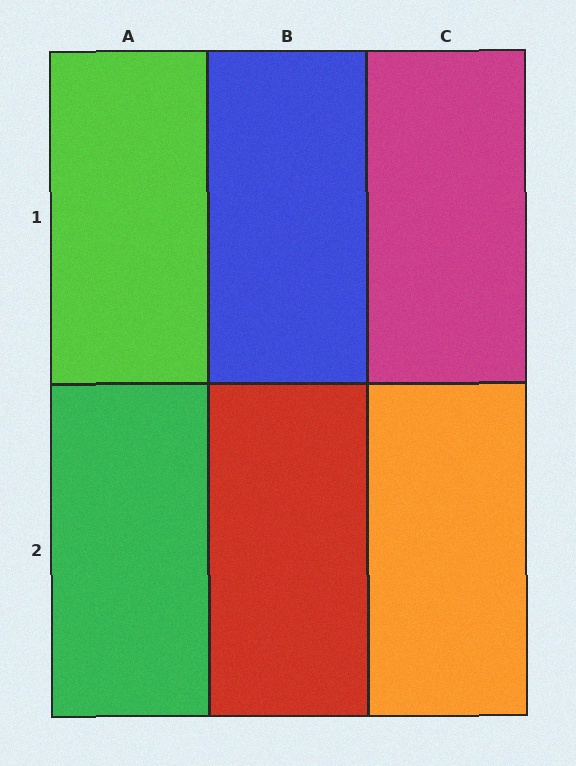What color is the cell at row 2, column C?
Orange.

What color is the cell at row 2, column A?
Green.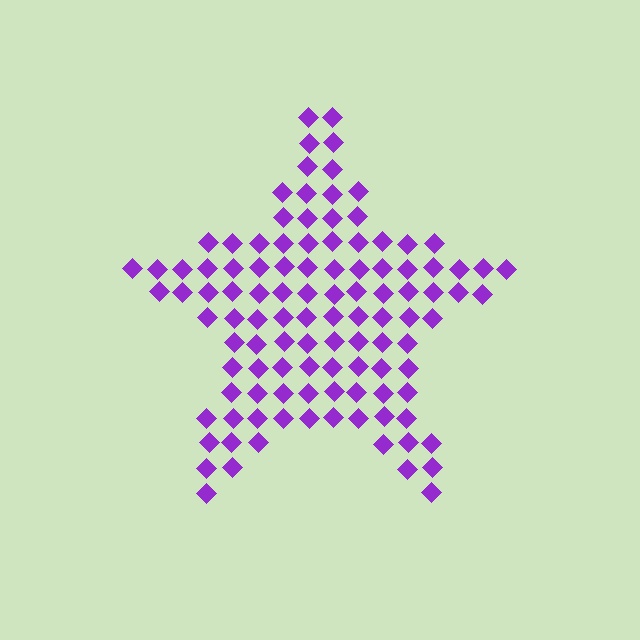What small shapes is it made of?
It is made of small diamonds.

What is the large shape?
The large shape is a star.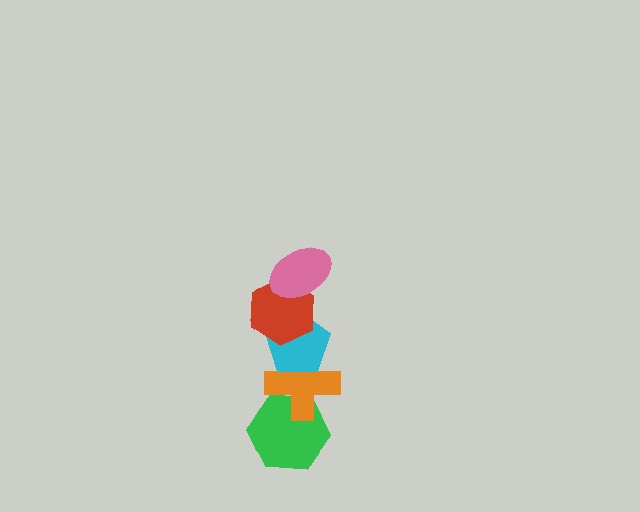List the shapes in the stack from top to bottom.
From top to bottom: the pink ellipse, the red hexagon, the cyan pentagon, the orange cross, the green hexagon.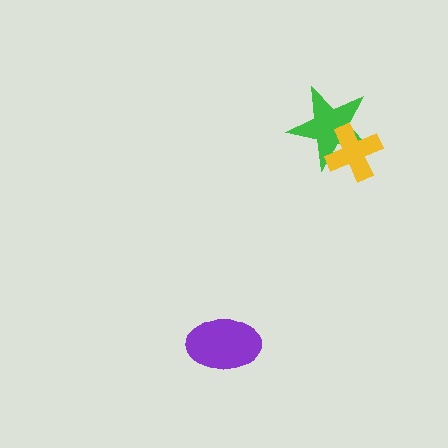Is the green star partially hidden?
Yes, it is partially covered by another shape.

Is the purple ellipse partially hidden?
No, no other shape covers it.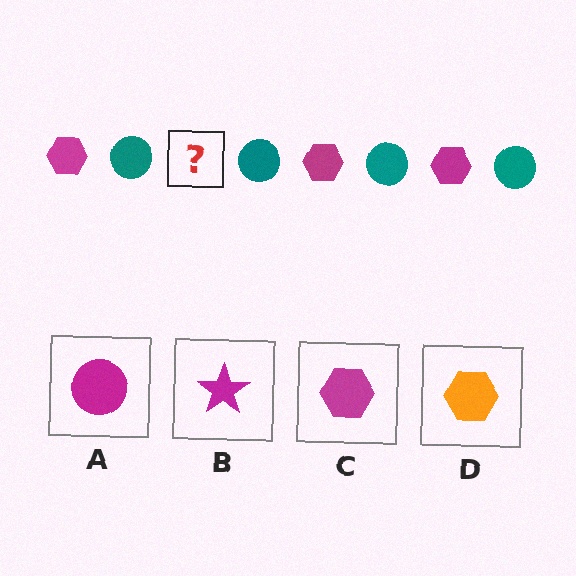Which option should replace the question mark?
Option C.